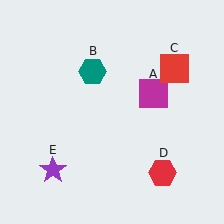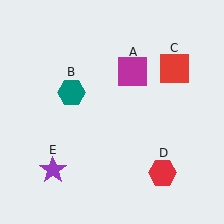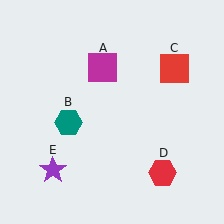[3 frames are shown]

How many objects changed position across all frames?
2 objects changed position: magenta square (object A), teal hexagon (object B).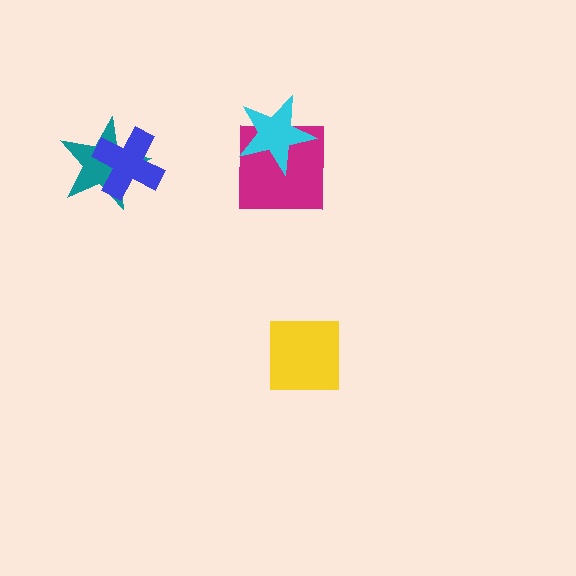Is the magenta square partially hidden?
Yes, it is partially covered by another shape.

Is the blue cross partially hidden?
No, no other shape covers it.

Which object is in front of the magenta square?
The cyan star is in front of the magenta square.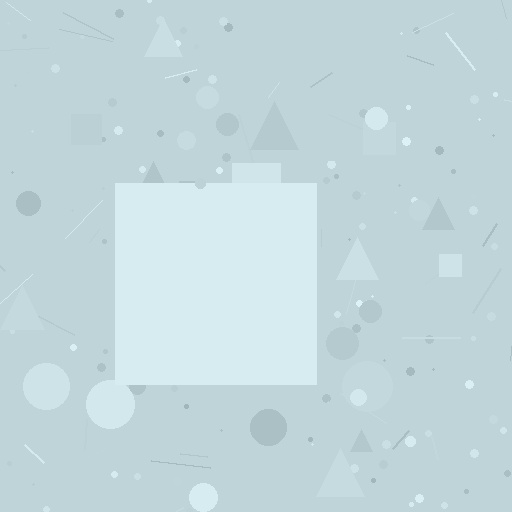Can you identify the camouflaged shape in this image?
The camouflaged shape is a square.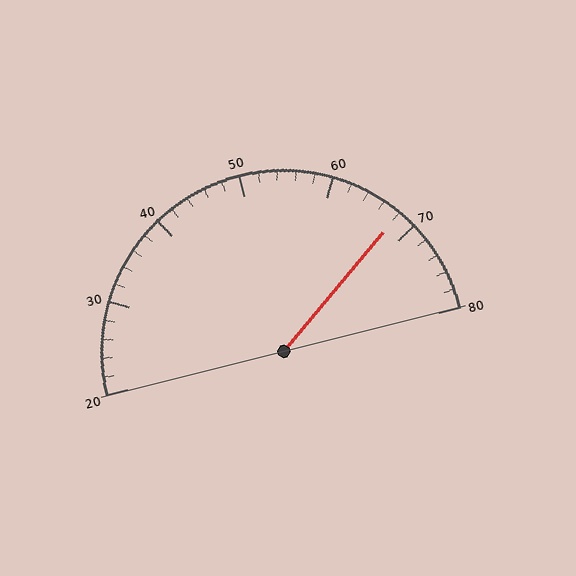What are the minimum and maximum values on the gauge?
The gauge ranges from 20 to 80.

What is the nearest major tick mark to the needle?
The nearest major tick mark is 70.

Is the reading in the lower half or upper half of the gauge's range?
The reading is in the upper half of the range (20 to 80).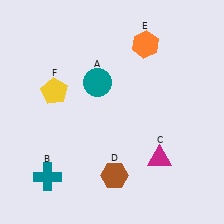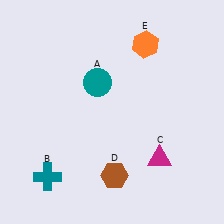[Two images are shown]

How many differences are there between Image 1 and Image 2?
There is 1 difference between the two images.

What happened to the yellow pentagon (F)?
The yellow pentagon (F) was removed in Image 2. It was in the top-left area of Image 1.